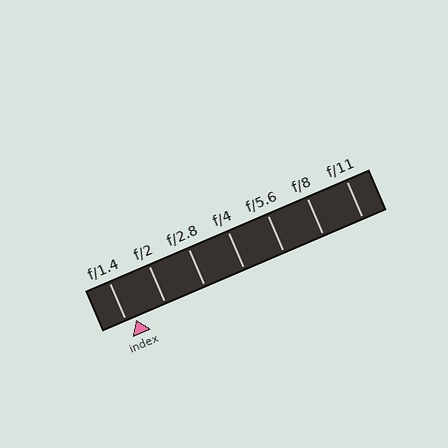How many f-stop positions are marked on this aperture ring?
There are 7 f-stop positions marked.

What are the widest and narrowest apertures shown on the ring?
The widest aperture shown is f/1.4 and the narrowest is f/11.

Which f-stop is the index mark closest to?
The index mark is closest to f/1.4.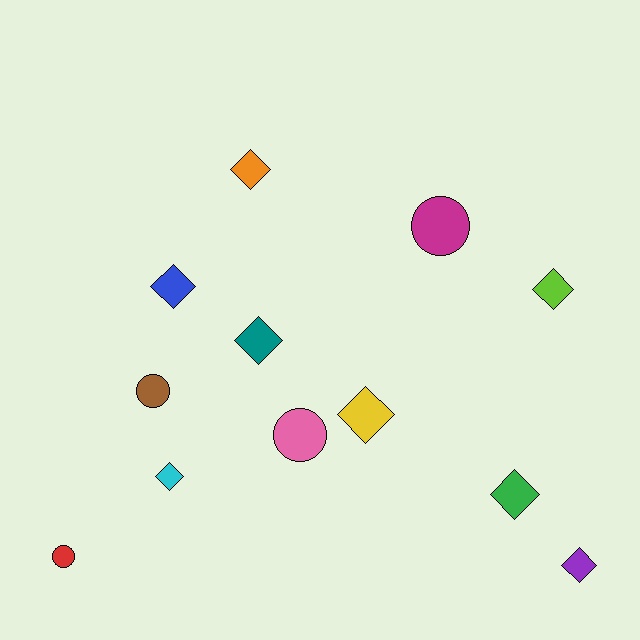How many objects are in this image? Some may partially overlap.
There are 12 objects.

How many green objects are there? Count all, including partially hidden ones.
There is 1 green object.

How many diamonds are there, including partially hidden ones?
There are 8 diamonds.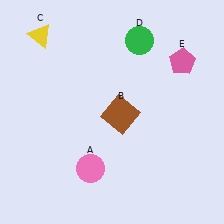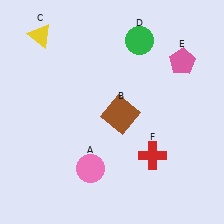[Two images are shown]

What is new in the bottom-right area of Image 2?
A red cross (F) was added in the bottom-right area of Image 2.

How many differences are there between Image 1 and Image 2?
There is 1 difference between the two images.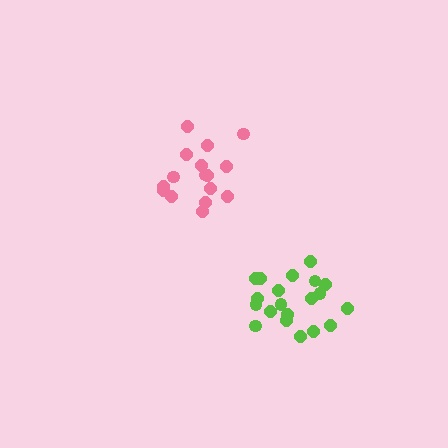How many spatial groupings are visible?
There are 2 spatial groupings.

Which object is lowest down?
The lime cluster is bottommost.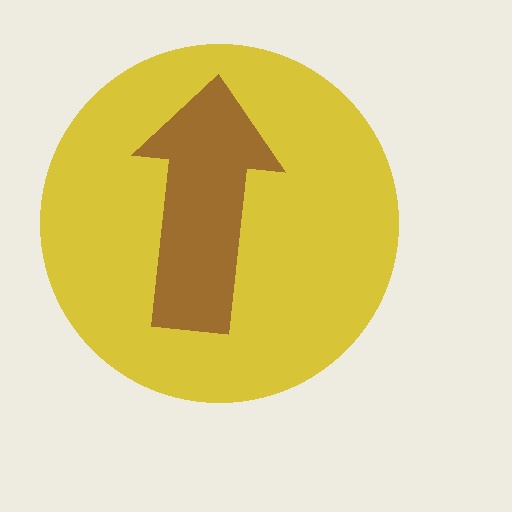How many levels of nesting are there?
2.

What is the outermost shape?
The yellow circle.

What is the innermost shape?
The brown arrow.